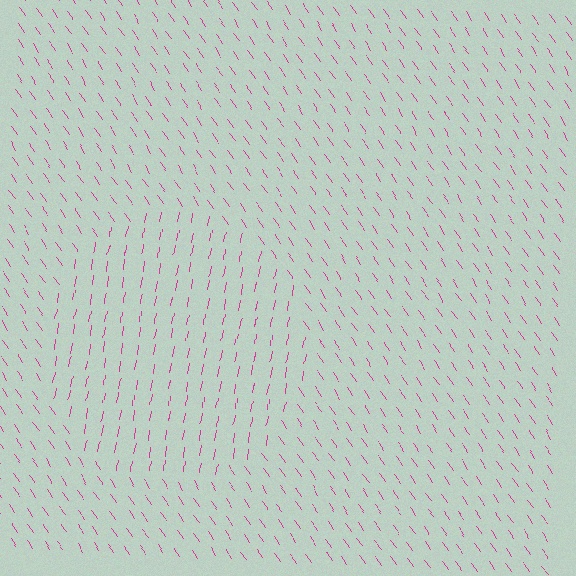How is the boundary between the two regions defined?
The boundary is defined purely by a change in line orientation (approximately 45 degrees difference). All lines are the same color and thickness.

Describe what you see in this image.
The image is filled with small magenta line segments. A circle region in the image has lines oriented differently from the surrounding lines, creating a visible texture boundary.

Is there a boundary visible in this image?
Yes, there is a texture boundary formed by a change in line orientation.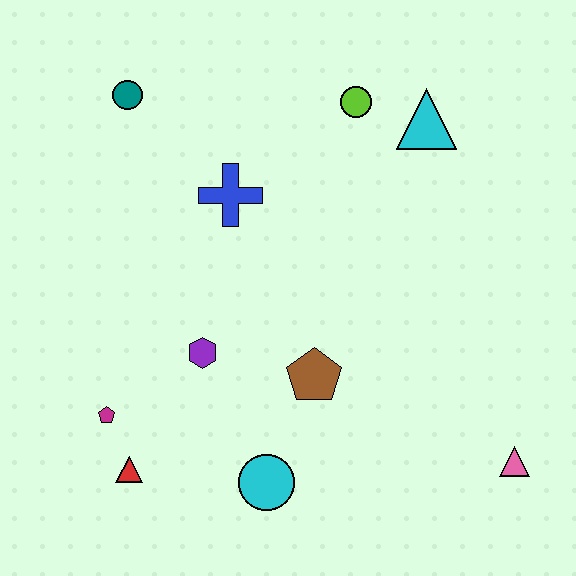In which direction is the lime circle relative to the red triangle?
The lime circle is above the red triangle.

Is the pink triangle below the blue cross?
Yes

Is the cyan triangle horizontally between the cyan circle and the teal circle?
No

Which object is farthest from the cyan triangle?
The red triangle is farthest from the cyan triangle.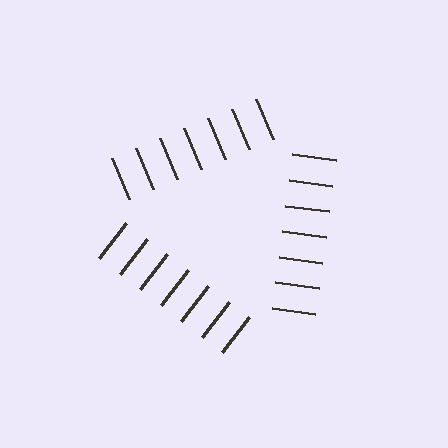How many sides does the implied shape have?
3 sides — the line-ends trace a triangle.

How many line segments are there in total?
21 — 7 along each of the 3 edges.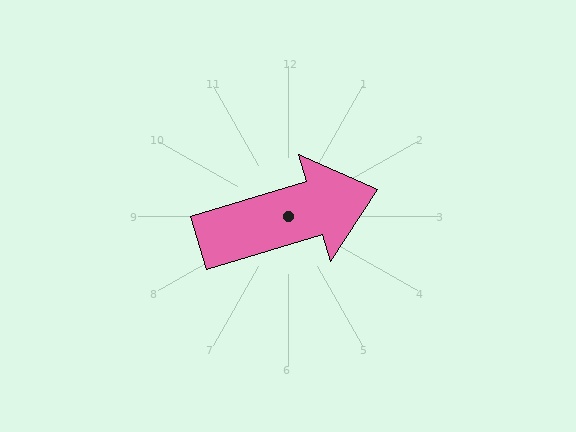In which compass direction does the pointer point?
East.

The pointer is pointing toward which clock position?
Roughly 2 o'clock.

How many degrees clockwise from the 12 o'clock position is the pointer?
Approximately 73 degrees.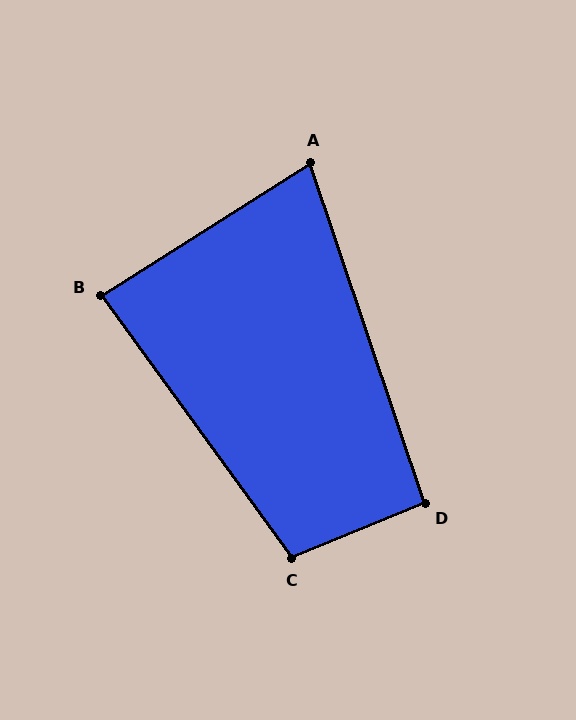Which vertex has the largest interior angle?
C, at approximately 104 degrees.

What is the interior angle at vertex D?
Approximately 94 degrees (approximately right).